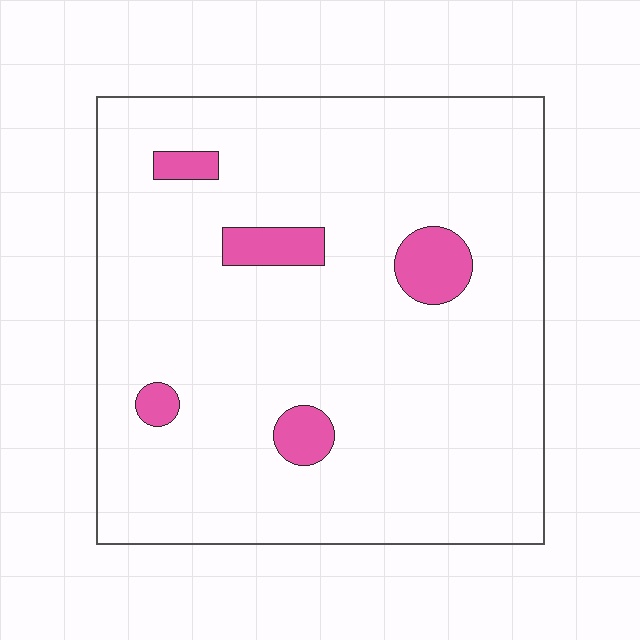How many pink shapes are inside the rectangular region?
5.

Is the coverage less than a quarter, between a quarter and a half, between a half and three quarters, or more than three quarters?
Less than a quarter.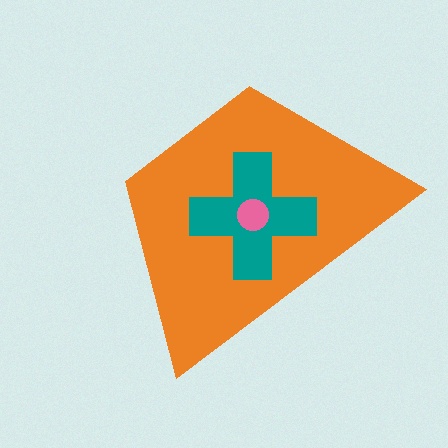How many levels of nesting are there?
3.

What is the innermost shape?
The pink circle.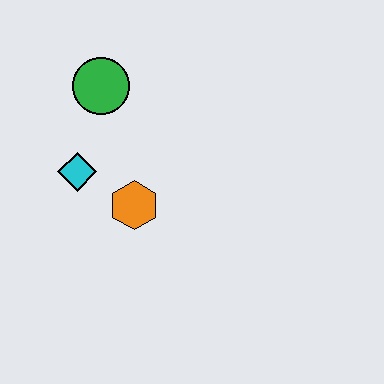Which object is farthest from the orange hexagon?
The green circle is farthest from the orange hexagon.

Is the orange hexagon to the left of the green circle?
No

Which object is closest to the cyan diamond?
The orange hexagon is closest to the cyan diamond.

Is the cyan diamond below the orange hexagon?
No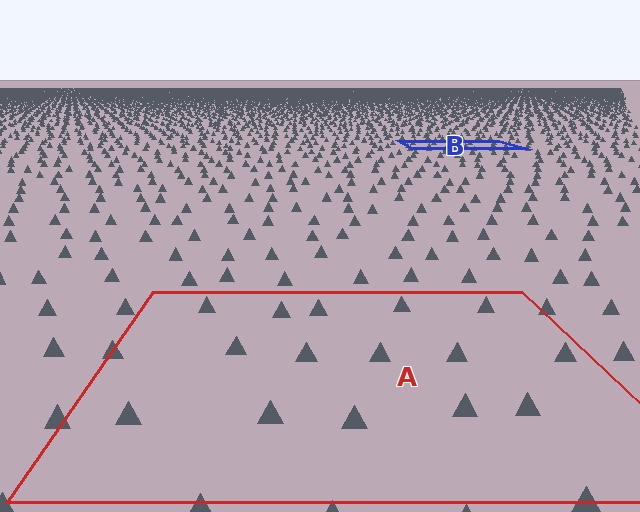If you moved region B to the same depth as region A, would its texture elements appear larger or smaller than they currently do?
They would appear larger. At a closer depth, the same texture elements are projected at a bigger on-screen size.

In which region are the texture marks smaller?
The texture marks are smaller in region B, because it is farther away.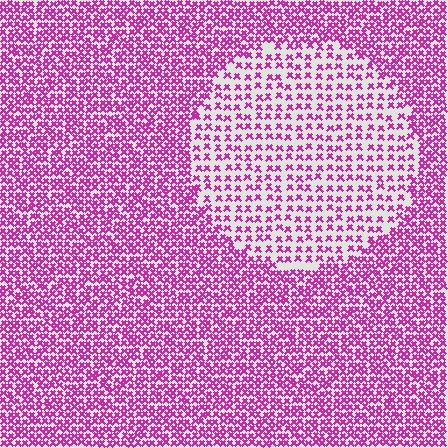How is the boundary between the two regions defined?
The boundary is defined by a change in element density (approximately 2.0x ratio). All elements are the same color, size, and shape.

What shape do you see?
I see a circle.